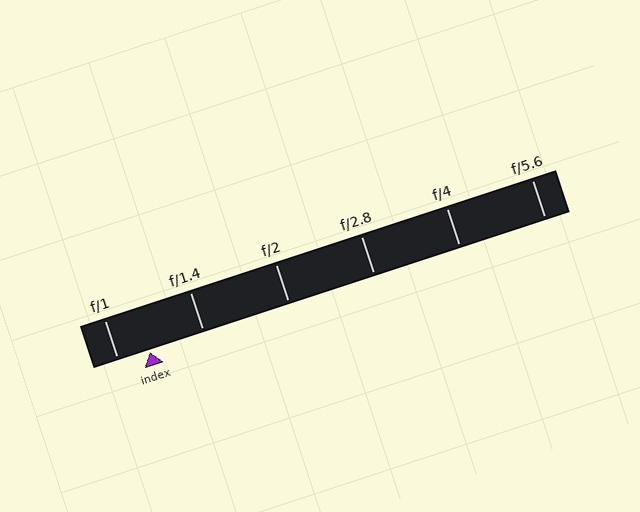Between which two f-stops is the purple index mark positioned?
The index mark is between f/1 and f/1.4.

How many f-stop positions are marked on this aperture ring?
There are 6 f-stop positions marked.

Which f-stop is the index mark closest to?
The index mark is closest to f/1.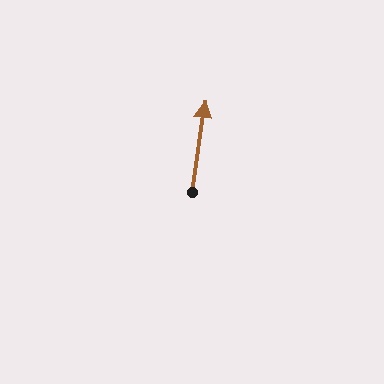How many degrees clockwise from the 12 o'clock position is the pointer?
Approximately 8 degrees.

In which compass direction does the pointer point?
North.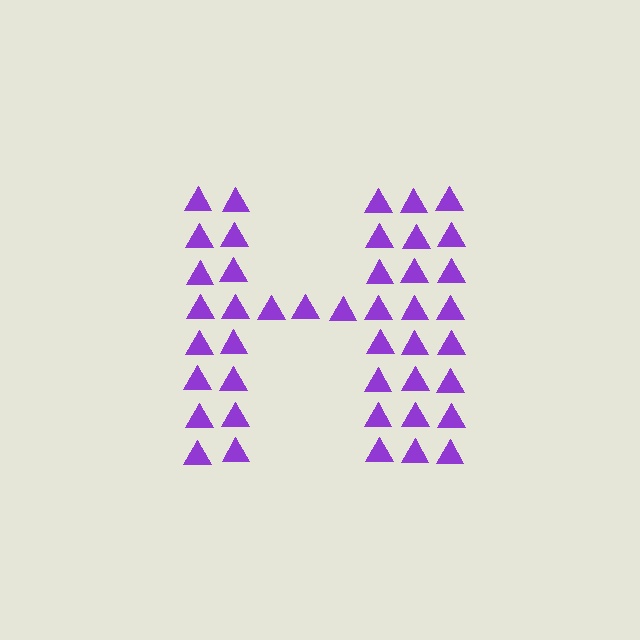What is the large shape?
The large shape is the letter H.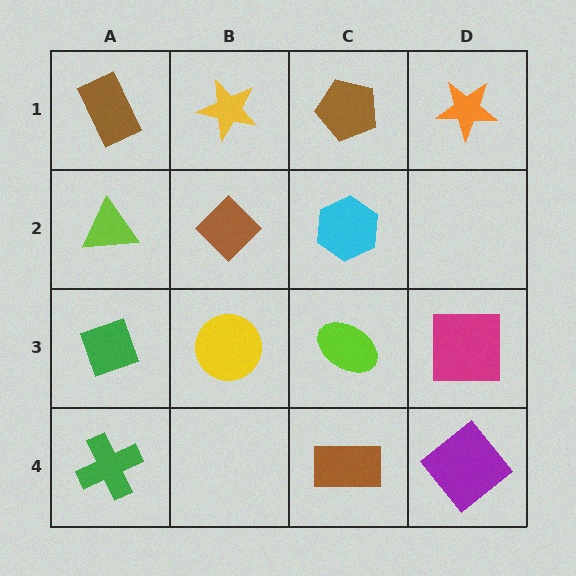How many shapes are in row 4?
3 shapes.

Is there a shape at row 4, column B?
No, that cell is empty.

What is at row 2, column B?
A brown diamond.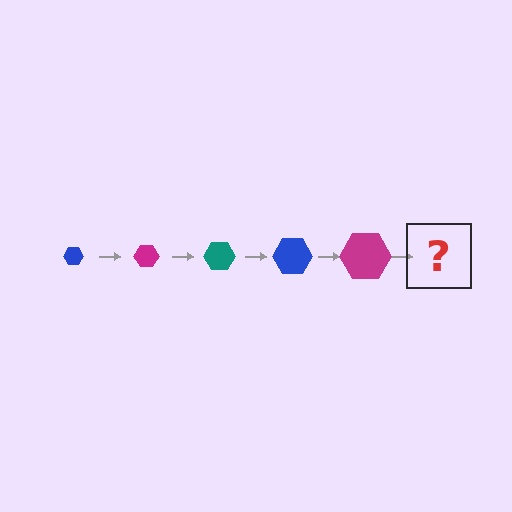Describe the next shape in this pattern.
It should be a teal hexagon, larger than the previous one.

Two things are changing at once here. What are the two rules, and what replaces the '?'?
The two rules are that the hexagon grows larger each step and the color cycles through blue, magenta, and teal. The '?' should be a teal hexagon, larger than the previous one.